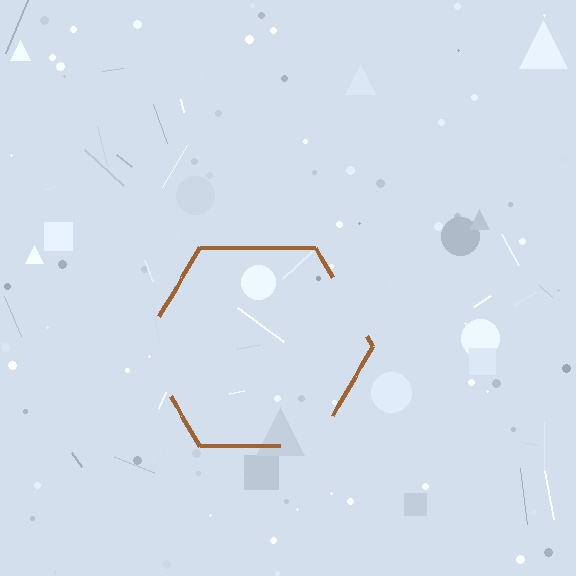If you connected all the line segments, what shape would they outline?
They would outline a hexagon.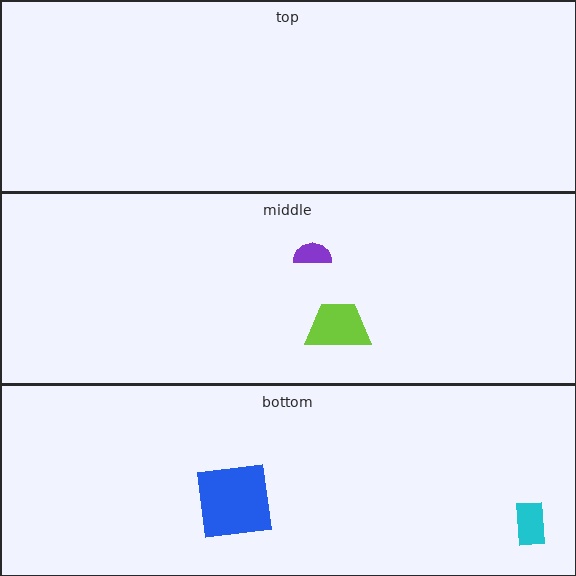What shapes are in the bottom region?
The blue square, the cyan rectangle.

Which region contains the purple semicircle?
The middle region.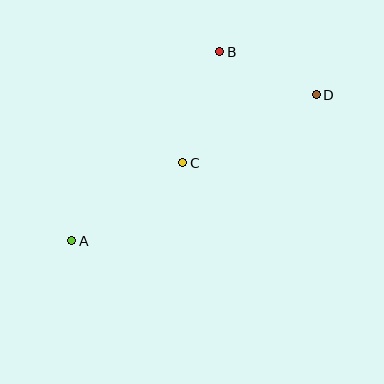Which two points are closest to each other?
Points B and D are closest to each other.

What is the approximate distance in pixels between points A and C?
The distance between A and C is approximately 136 pixels.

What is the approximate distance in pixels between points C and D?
The distance between C and D is approximately 150 pixels.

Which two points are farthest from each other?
Points A and D are farthest from each other.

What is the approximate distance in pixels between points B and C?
The distance between B and C is approximately 117 pixels.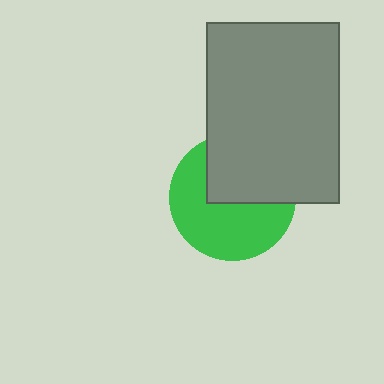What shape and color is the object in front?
The object in front is a gray rectangle.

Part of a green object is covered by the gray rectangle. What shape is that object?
It is a circle.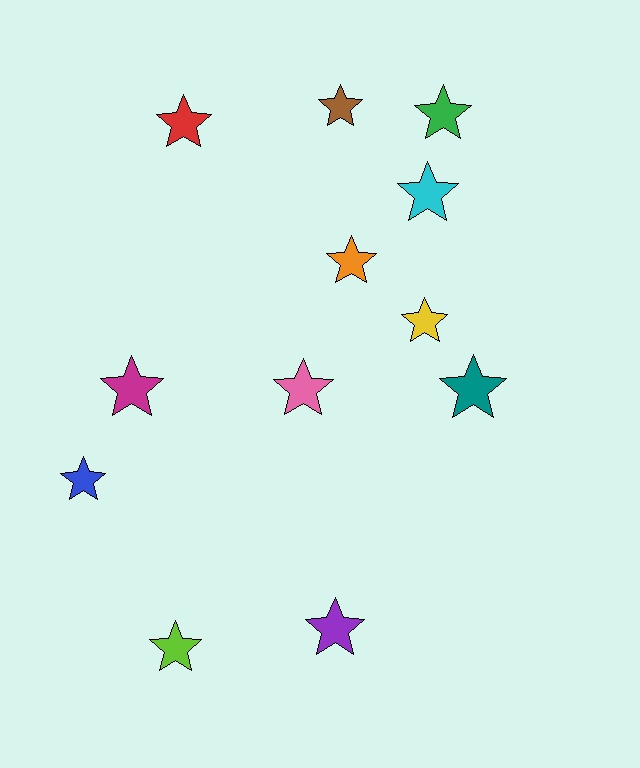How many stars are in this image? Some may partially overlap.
There are 12 stars.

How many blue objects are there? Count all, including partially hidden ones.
There is 1 blue object.